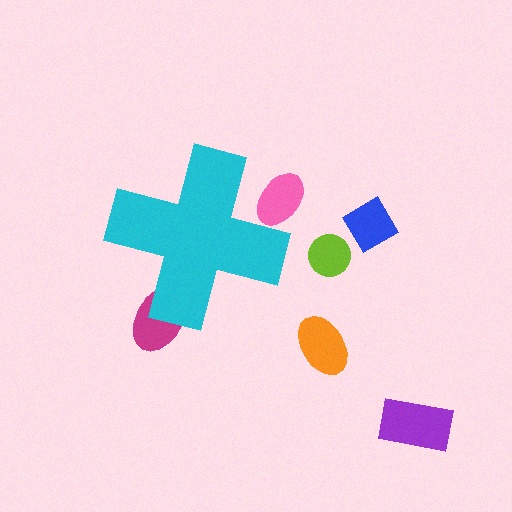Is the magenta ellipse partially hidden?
Yes, the magenta ellipse is partially hidden behind the cyan cross.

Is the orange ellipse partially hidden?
No, the orange ellipse is fully visible.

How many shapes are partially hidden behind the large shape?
2 shapes are partially hidden.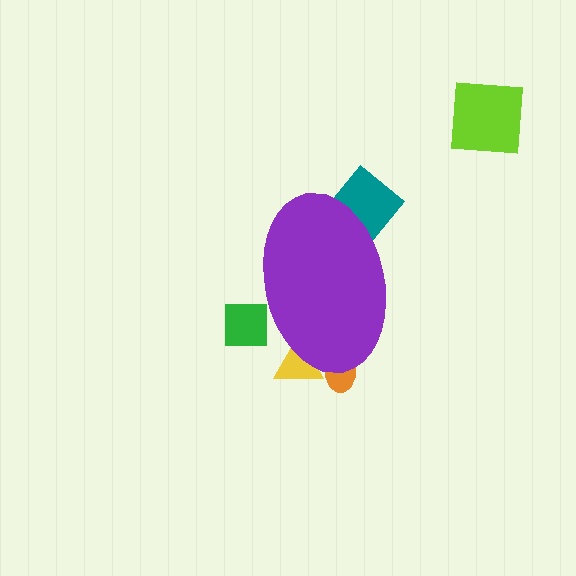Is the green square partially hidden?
Yes, the green square is partially hidden behind the purple ellipse.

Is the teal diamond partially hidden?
Yes, the teal diamond is partially hidden behind the purple ellipse.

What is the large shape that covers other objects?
A purple ellipse.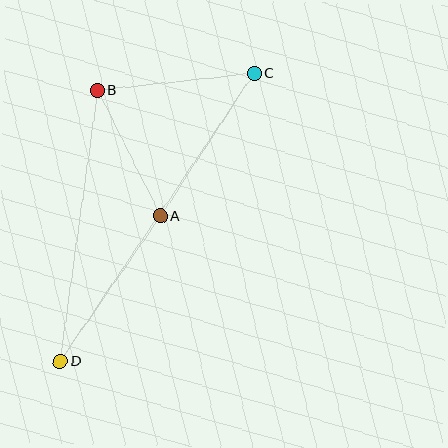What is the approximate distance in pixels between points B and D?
The distance between B and D is approximately 274 pixels.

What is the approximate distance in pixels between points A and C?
The distance between A and C is approximately 171 pixels.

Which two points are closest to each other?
Points A and B are closest to each other.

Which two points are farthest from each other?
Points C and D are farthest from each other.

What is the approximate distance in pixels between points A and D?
The distance between A and D is approximately 177 pixels.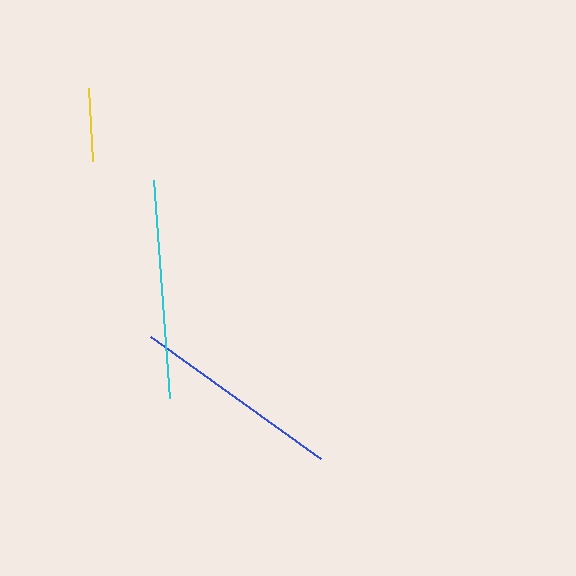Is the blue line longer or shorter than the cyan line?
The cyan line is longer than the blue line.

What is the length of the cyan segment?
The cyan segment is approximately 218 pixels long.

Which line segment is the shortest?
The yellow line is the shortest at approximately 73 pixels.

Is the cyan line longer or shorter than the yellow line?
The cyan line is longer than the yellow line.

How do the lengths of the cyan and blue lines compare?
The cyan and blue lines are approximately the same length.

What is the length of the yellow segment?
The yellow segment is approximately 73 pixels long.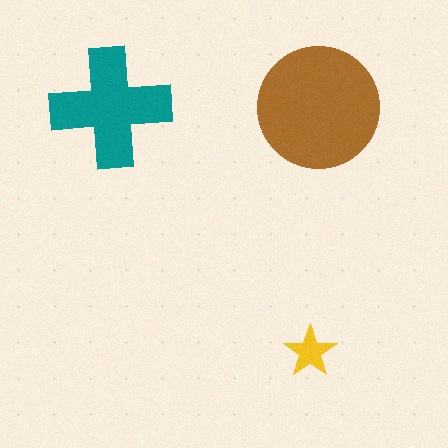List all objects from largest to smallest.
The brown circle, the teal cross, the yellow star.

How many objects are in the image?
There are 3 objects in the image.